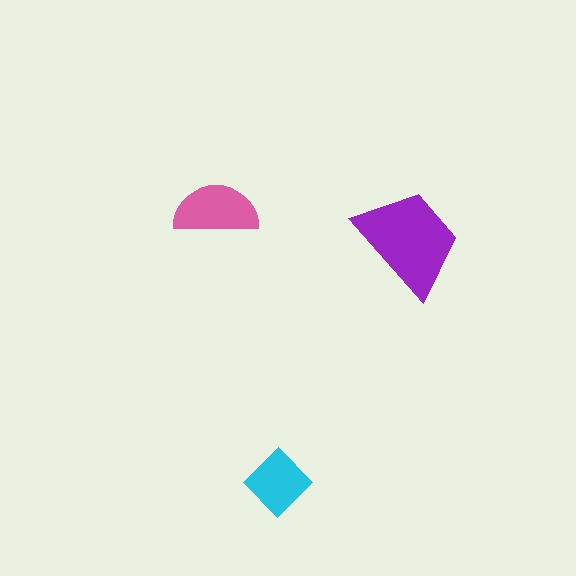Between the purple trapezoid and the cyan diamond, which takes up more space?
The purple trapezoid.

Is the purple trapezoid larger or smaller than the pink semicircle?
Larger.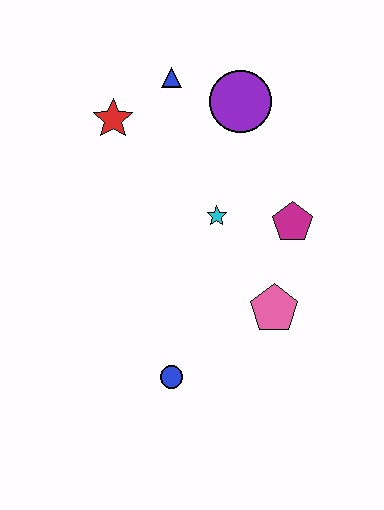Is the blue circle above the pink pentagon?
No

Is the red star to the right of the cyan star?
No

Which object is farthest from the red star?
The blue circle is farthest from the red star.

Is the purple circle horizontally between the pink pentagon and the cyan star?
Yes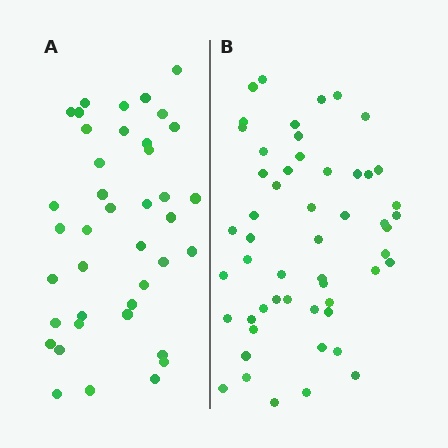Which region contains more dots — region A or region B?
Region B (the right region) has more dots.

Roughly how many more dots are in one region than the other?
Region B has approximately 15 more dots than region A.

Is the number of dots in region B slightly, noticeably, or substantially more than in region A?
Region B has noticeably more, but not dramatically so. The ratio is roughly 1.3 to 1.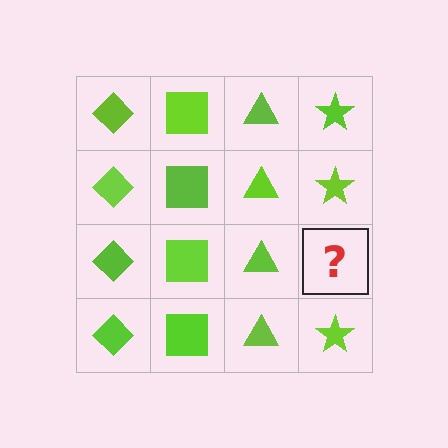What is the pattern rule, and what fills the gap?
The rule is that each column has a consistent shape. The gap should be filled with a lime star.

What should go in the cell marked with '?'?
The missing cell should contain a lime star.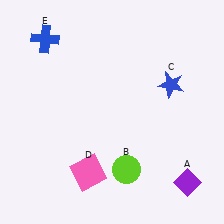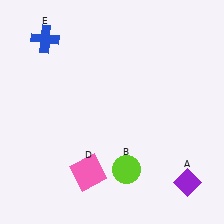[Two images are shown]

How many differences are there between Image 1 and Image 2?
There is 1 difference between the two images.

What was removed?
The blue star (C) was removed in Image 2.